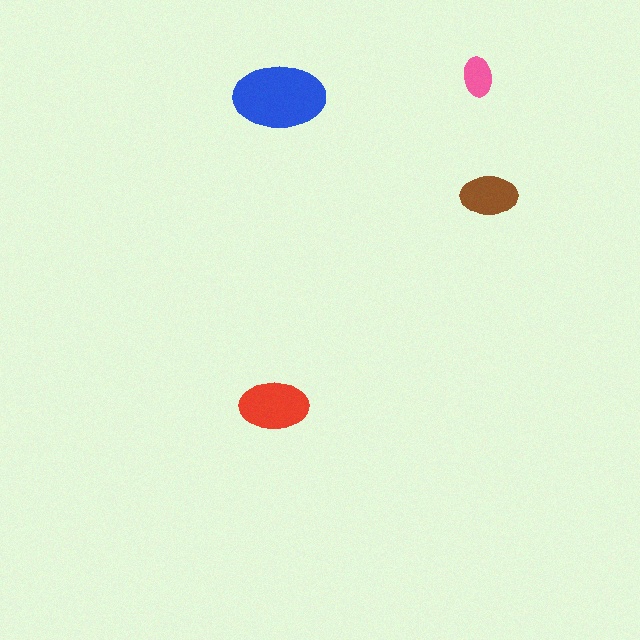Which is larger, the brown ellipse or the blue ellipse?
The blue one.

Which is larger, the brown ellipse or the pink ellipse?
The brown one.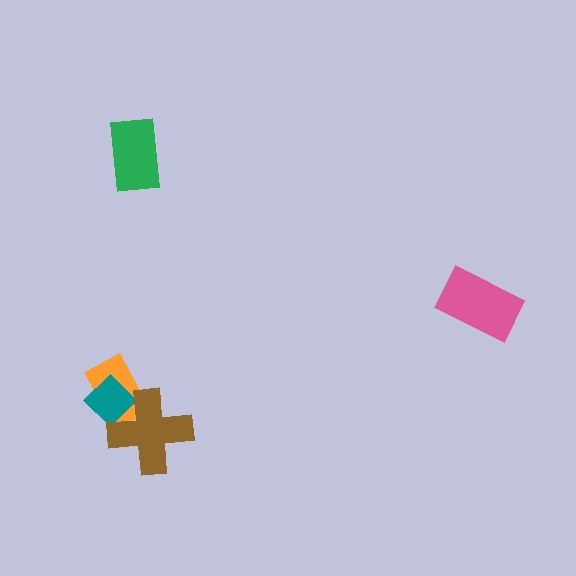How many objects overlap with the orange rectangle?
2 objects overlap with the orange rectangle.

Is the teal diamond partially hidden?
Yes, it is partially covered by another shape.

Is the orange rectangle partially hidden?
Yes, it is partially covered by another shape.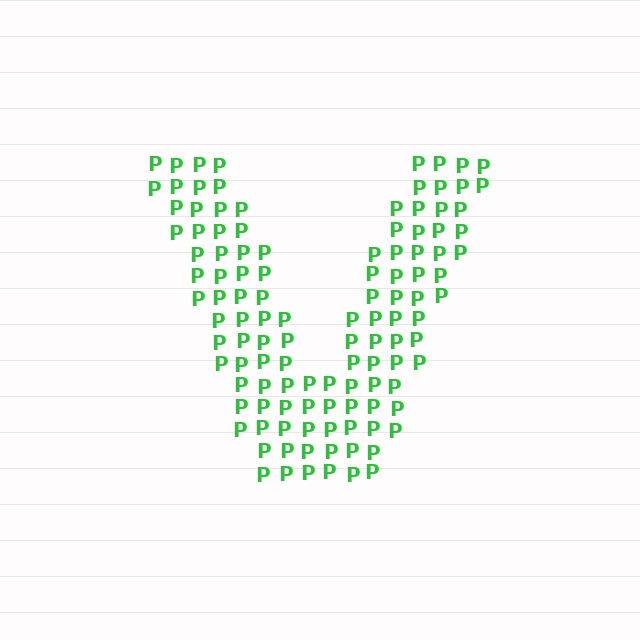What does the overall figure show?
The overall figure shows the letter V.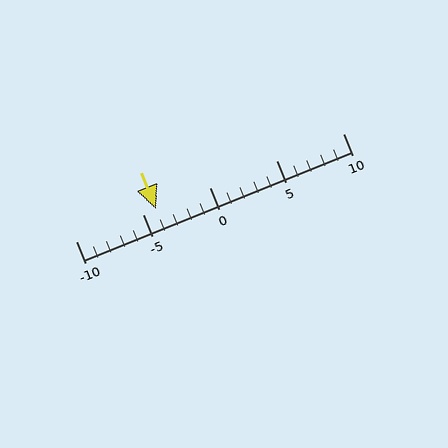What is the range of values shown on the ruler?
The ruler shows values from -10 to 10.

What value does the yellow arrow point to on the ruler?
The yellow arrow points to approximately -4.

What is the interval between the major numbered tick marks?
The major tick marks are spaced 5 units apart.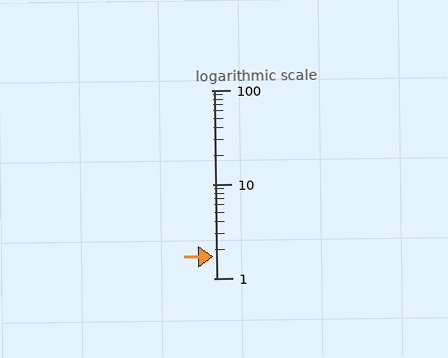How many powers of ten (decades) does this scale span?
The scale spans 2 decades, from 1 to 100.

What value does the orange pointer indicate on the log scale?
The pointer indicates approximately 1.7.